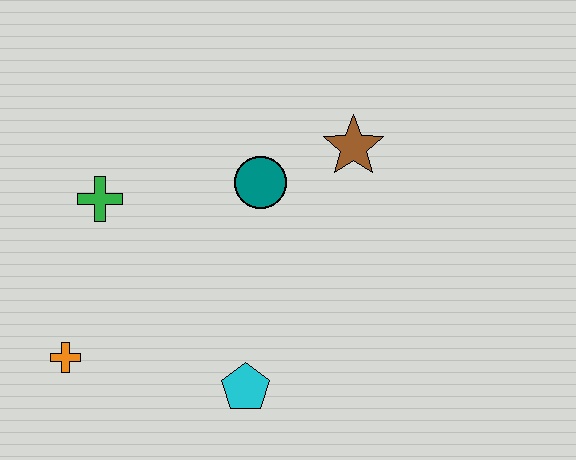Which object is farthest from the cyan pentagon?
The brown star is farthest from the cyan pentagon.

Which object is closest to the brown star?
The teal circle is closest to the brown star.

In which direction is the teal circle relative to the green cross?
The teal circle is to the right of the green cross.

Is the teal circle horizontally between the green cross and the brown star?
Yes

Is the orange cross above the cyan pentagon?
Yes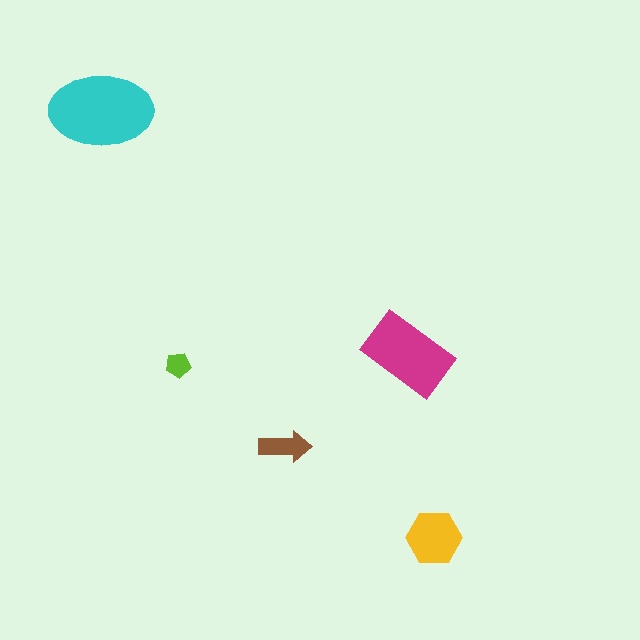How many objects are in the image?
There are 5 objects in the image.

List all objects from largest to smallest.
The cyan ellipse, the magenta rectangle, the yellow hexagon, the brown arrow, the lime pentagon.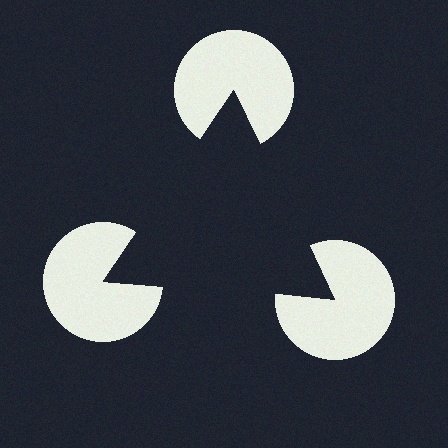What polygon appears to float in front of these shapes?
An illusory triangle — its edges are inferred from the aligned wedge cuts in the pac-man discs, not physically drawn.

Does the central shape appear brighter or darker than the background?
It typically appears slightly darker than the background, even though no actual brightness change is drawn.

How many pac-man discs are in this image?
There are 3 — one at each vertex of the illusory triangle.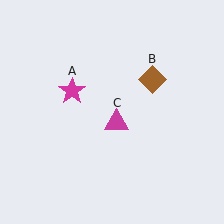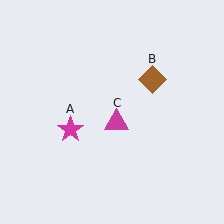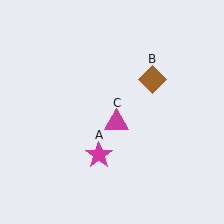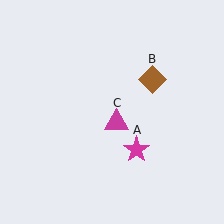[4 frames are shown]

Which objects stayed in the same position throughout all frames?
Brown diamond (object B) and magenta triangle (object C) remained stationary.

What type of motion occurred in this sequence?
The magenta star (object A) rotated counterclockwise around the center of the scene.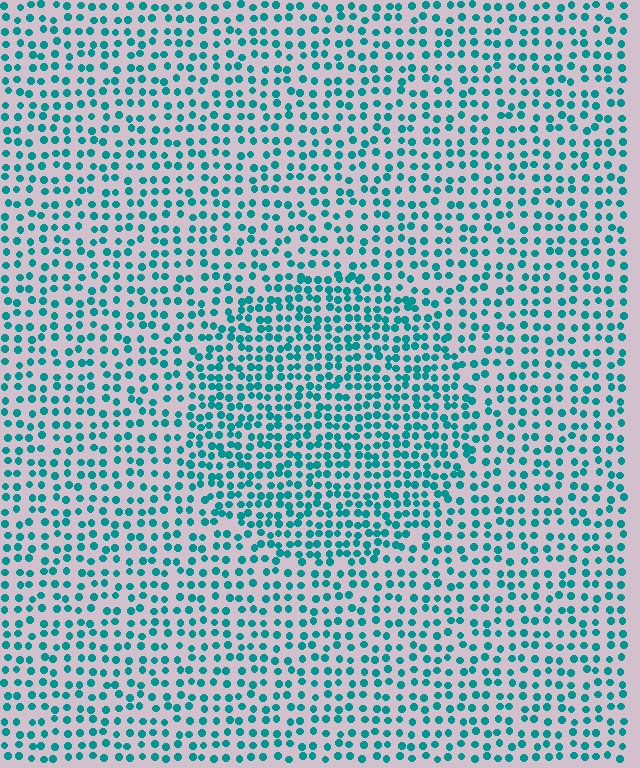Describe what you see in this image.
The image contains small teal elements arranged at two different densities. A circle-shaped region is visible where the elements are more densely packed than the surrounding area.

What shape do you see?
I see a circle.